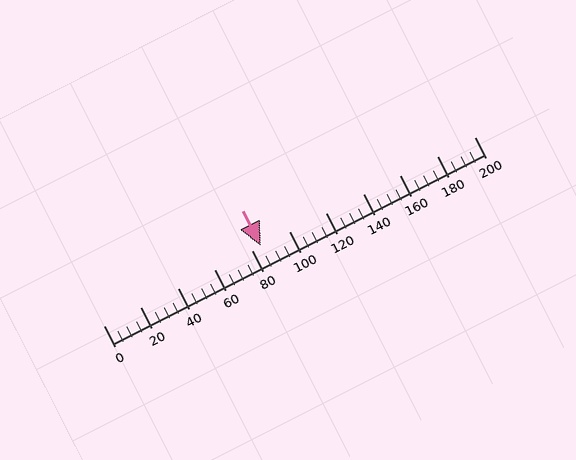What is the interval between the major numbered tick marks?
The major tick marks are spaced 20 units apart.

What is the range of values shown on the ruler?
The ruler shows values from 0 to 200.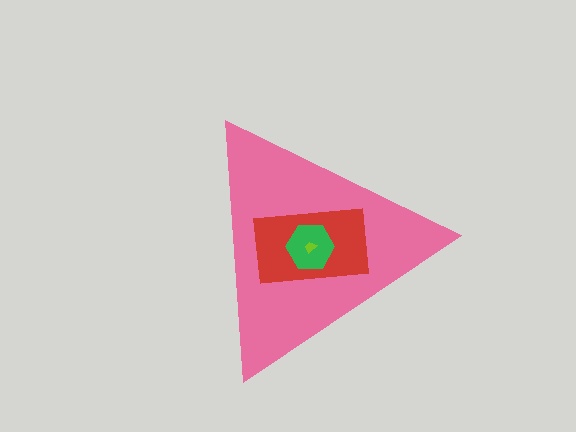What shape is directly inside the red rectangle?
The green hexagon.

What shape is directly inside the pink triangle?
The red rectangle.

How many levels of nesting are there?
4.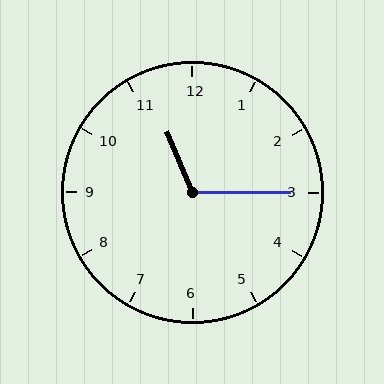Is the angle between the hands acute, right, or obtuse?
It is obtuse.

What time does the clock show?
11:15.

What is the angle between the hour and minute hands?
Approximately 112 degrees.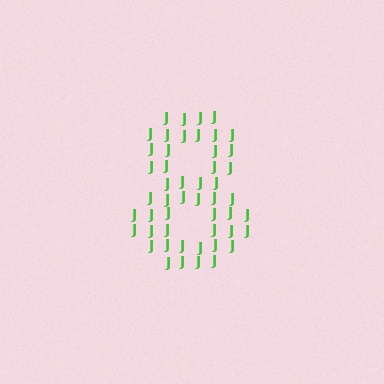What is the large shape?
The large shape is the digit 8.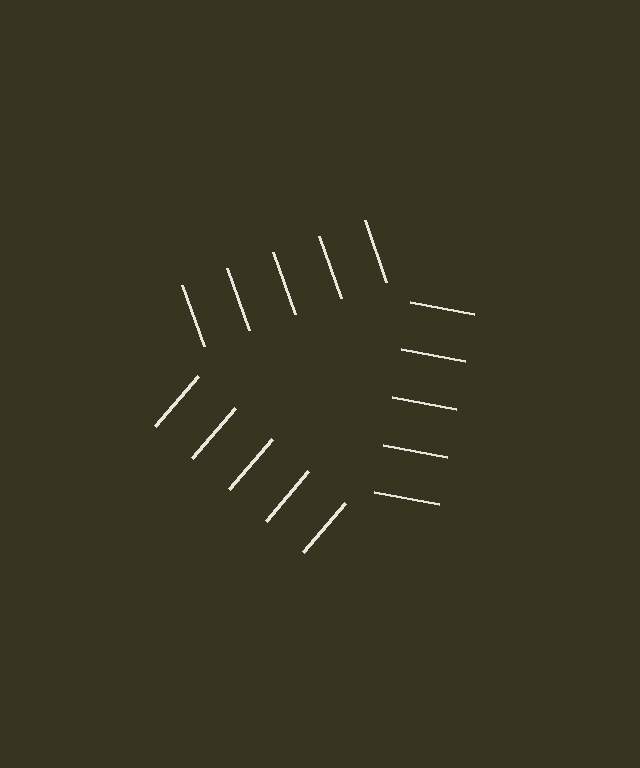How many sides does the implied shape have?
3 sides — the line-ends trace a triangle.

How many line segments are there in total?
15 — 5 along each of the 3 edges.